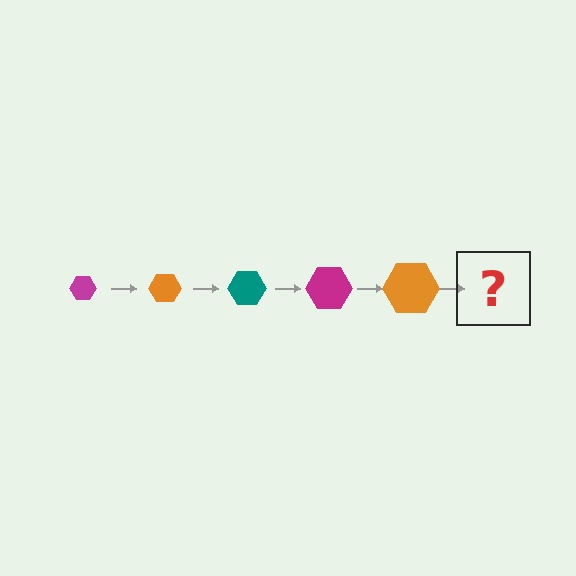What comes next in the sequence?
The next element should be a teal hexagon, larger than the previous one.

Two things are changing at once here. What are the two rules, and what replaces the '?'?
The two rules are that the hexagon grows larger each step and the color cycles through magenta, orange, and teal. The '?' should be a teal hexagon, larger than the previous one.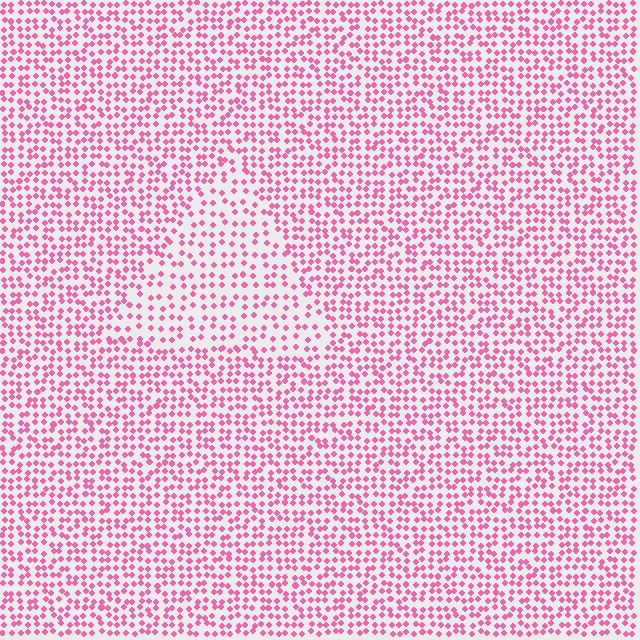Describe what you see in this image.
The image contains small pink elements arranged at two different densities. A triangle-shaped region is visible where the elements are less densely packed than the surrounding area.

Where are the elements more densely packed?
The elements are more densely packed outside the triangle boundary.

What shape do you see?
I see a triangle.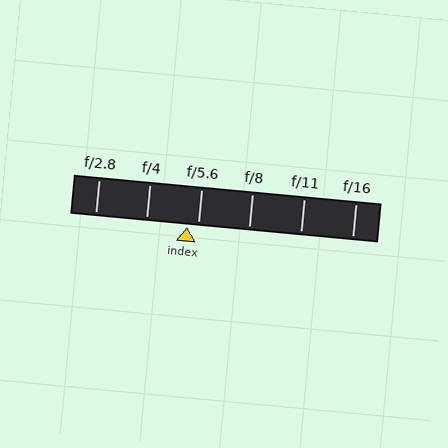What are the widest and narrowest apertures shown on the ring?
The widest aperture shown is f/2.8 and the narrowest is f/16.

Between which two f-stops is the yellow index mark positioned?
The index mark is between f/4 and f/5.6.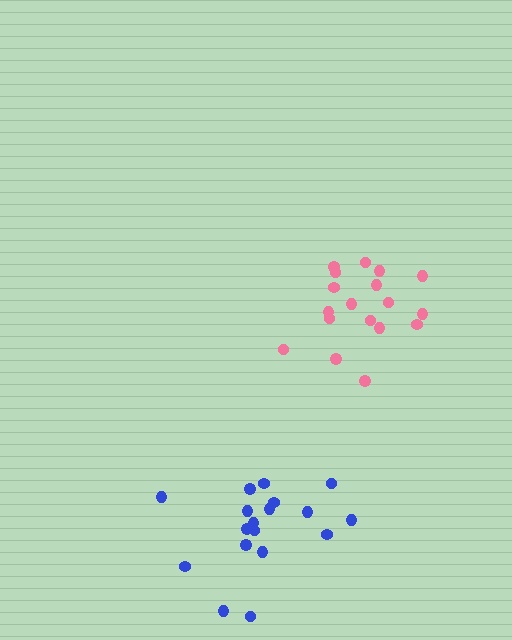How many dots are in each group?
Group 1: 18 dots, Group 2: 18 dots (36 total).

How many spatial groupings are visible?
There are 2 spatial groupings.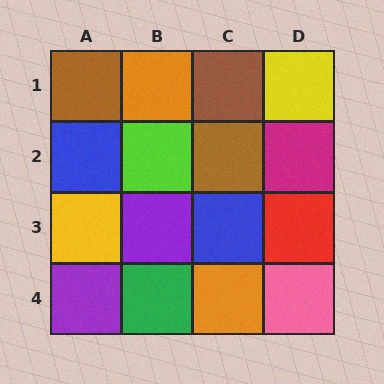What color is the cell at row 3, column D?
Red.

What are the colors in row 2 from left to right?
Blue, lime, brown, magenta.